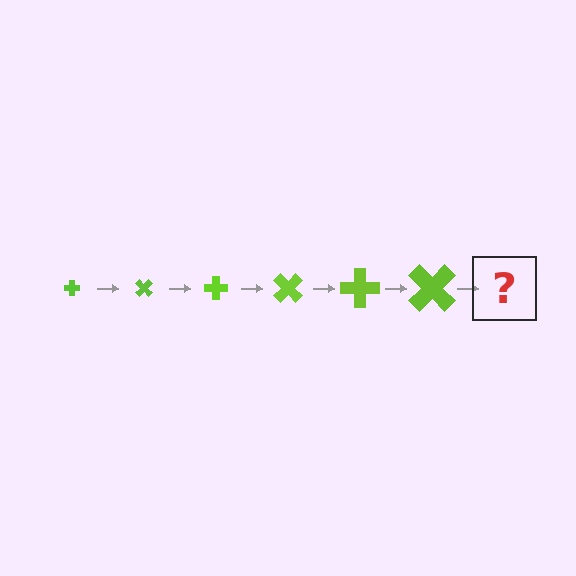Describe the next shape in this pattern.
It should be a cross, larger than the previous one and rotated 270 degrees from the start.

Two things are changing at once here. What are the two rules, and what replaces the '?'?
The two rules are that the cross grows larger each step and it rotates 45 degrees each step. The '?' should be a cross, larger than the previous one and rotated 270 degrees from the start.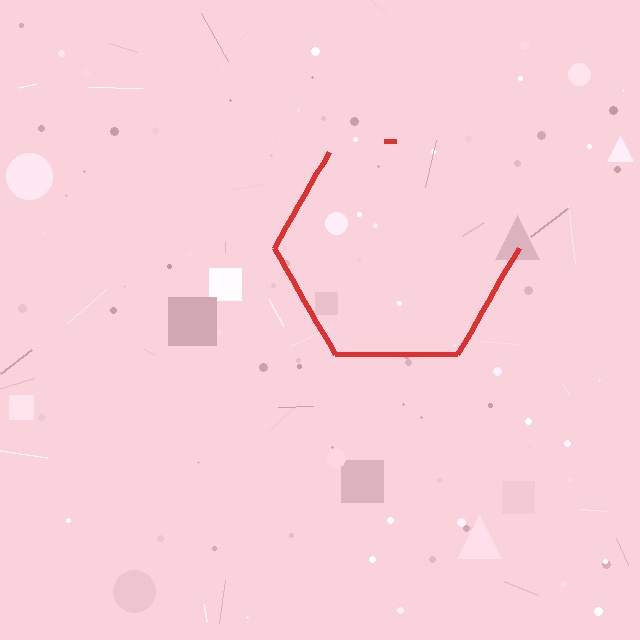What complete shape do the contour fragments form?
The contour fragments form a hexagon.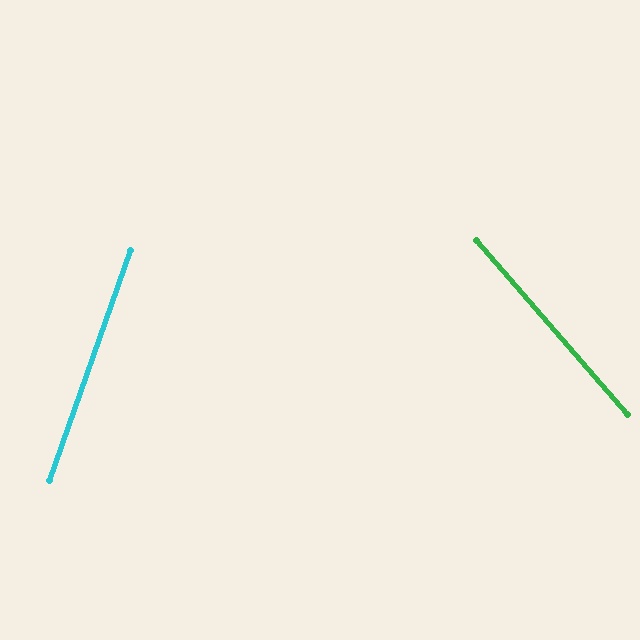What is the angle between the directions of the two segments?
Approximately 60 degrees.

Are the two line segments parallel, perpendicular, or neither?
Neither parallel nor perpendicular — they differ by about 60°.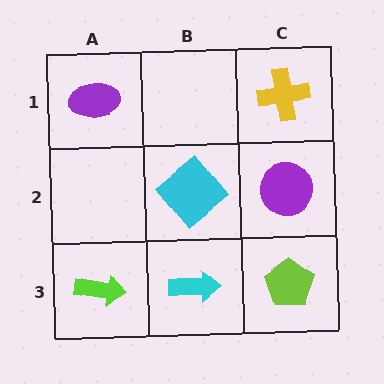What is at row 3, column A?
A lime arrow.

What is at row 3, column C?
A lime pentagon.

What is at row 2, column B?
A cyan diamond.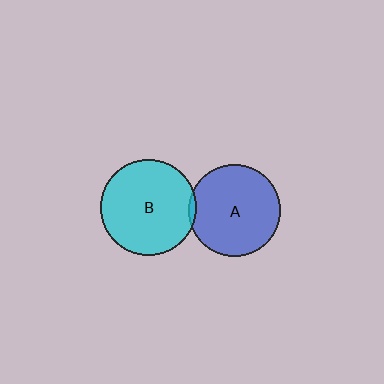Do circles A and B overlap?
Yes.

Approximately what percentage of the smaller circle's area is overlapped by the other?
Approximately 5%.